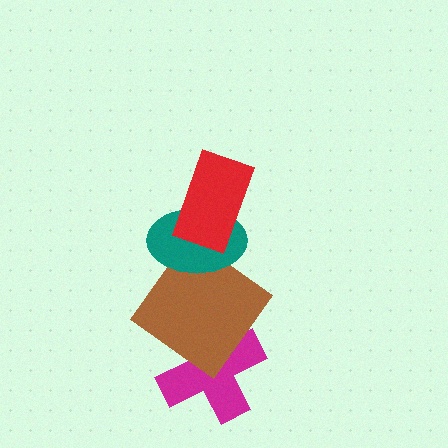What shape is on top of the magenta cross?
The brown diamond is on top of the magenta cross.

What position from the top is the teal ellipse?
The teal ellipse is 2nd from the top.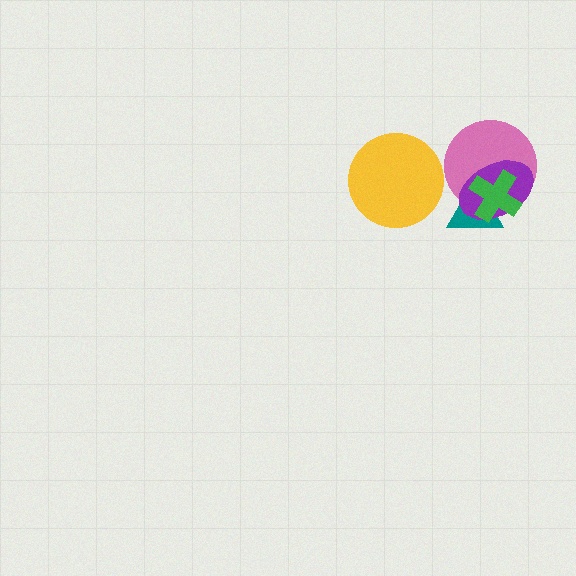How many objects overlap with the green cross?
3 objects overlap with the green cross.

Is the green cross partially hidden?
No, no other shape covers it.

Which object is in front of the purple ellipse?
The green cross is in front of the purple ellipse.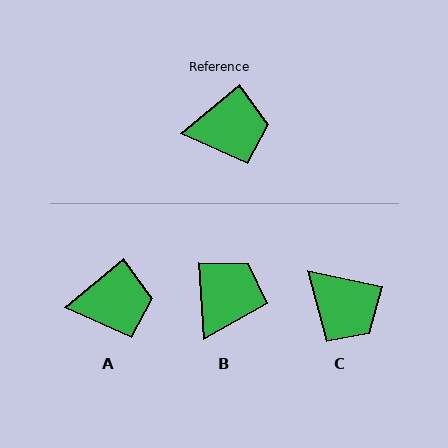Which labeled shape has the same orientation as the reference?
A.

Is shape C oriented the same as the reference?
No, it is off by about 51 degrees.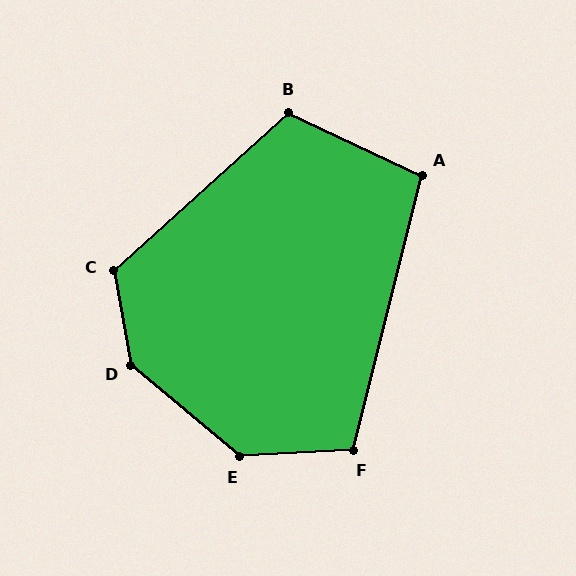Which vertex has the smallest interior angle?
A, at approximately 101 degrees.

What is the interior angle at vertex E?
Approximately 137 degrees (obtuse).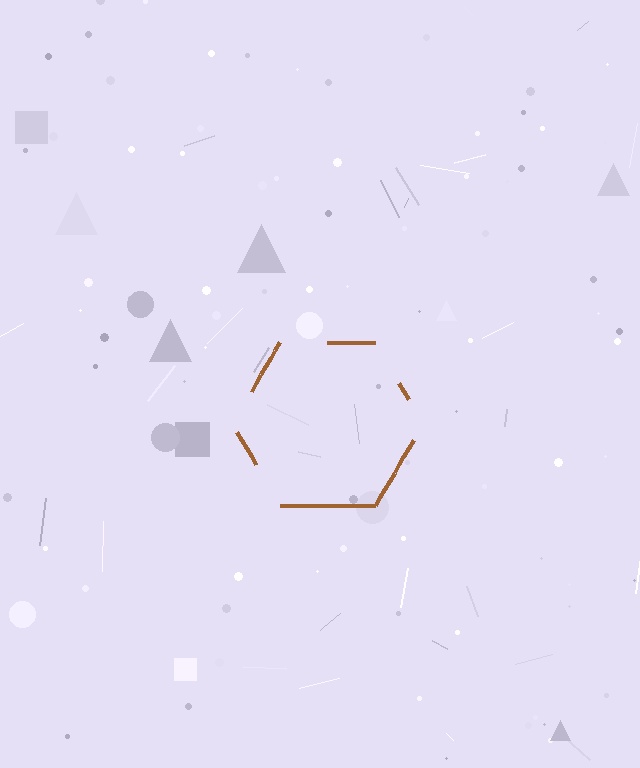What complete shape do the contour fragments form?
The contour fragments form a hexagon.